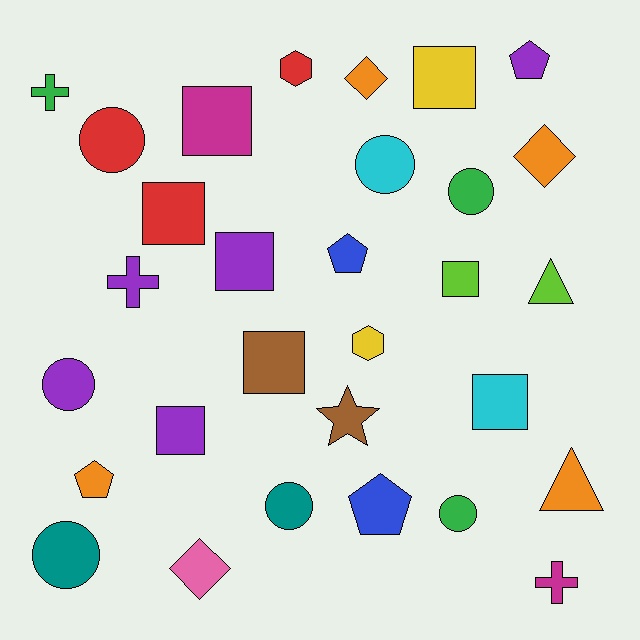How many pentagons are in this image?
There are 4 pentagons.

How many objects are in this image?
There are 30 objects.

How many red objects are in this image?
There are 3 red objects.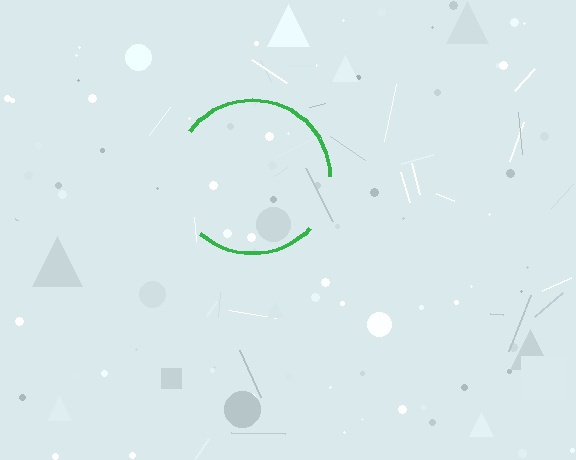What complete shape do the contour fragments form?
The contour fragments form a circle.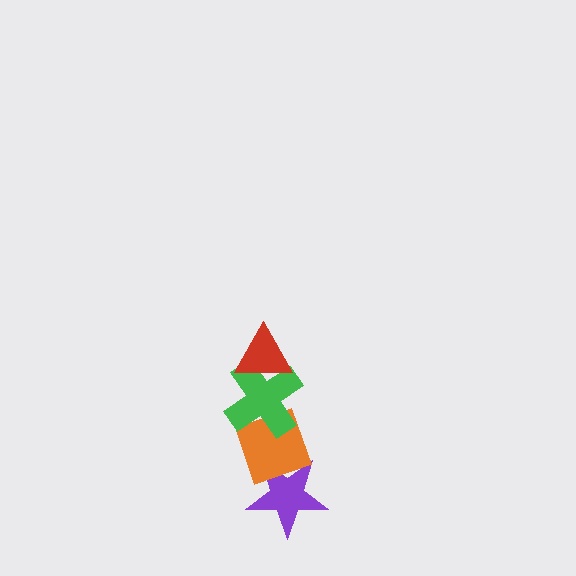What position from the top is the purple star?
The purple star is 4th from the top.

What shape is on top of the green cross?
The red triangle is on top of the green cross.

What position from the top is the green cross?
The green cross is 2nd from the top.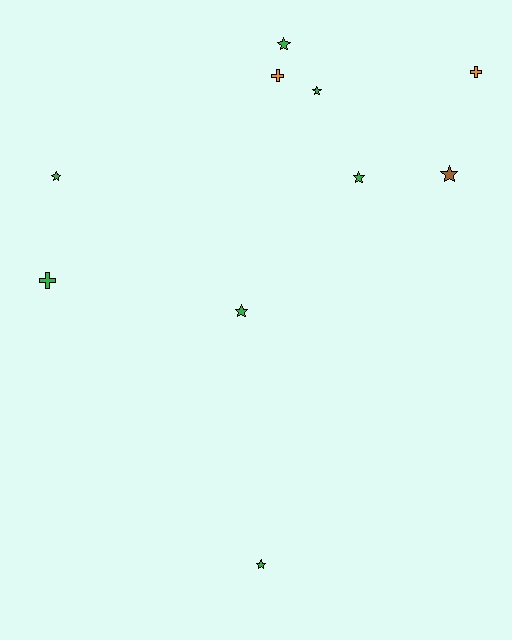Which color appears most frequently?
Green, with 7 objects.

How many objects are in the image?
There are 10 objects.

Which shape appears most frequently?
Star, with 7 objects.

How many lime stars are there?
There are no lime stars.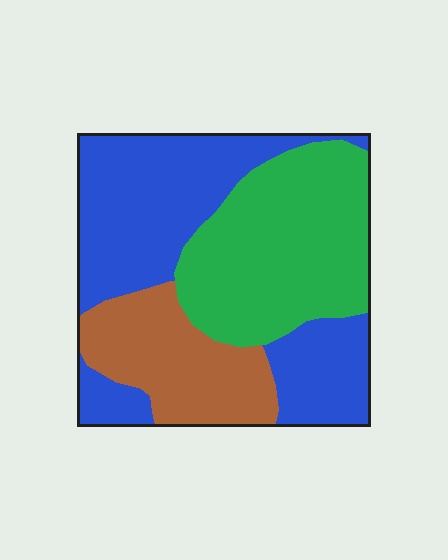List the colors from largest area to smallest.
From largest to smallest: blue, green, brown.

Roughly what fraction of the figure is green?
Green takes up about one third (1/3) of the figure.